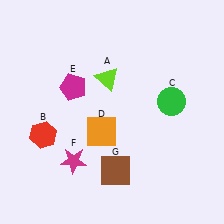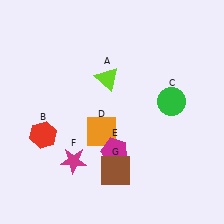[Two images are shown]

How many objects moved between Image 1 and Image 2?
1 object moved between the two images.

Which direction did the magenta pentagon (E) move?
The magenta pentagon (E) moved down.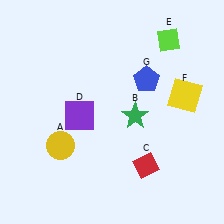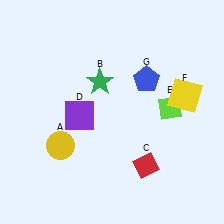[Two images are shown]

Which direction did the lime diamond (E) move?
The lime diamond (E) moved down.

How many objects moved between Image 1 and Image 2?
2 objects moved between the two images.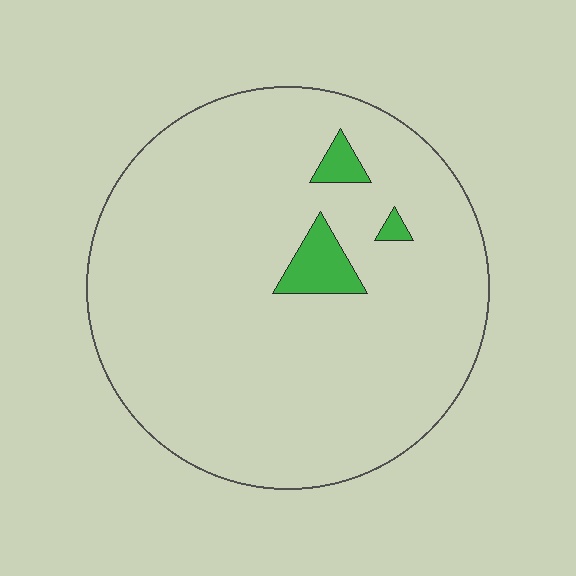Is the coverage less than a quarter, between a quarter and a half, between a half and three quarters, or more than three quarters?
Less than a quarter.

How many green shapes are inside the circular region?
3.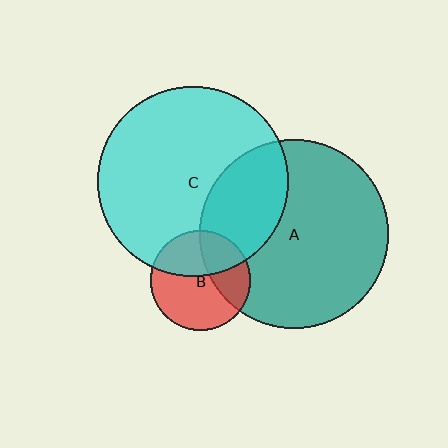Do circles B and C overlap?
Yes.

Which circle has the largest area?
Circle C (cyan).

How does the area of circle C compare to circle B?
Approximately 3.6 times.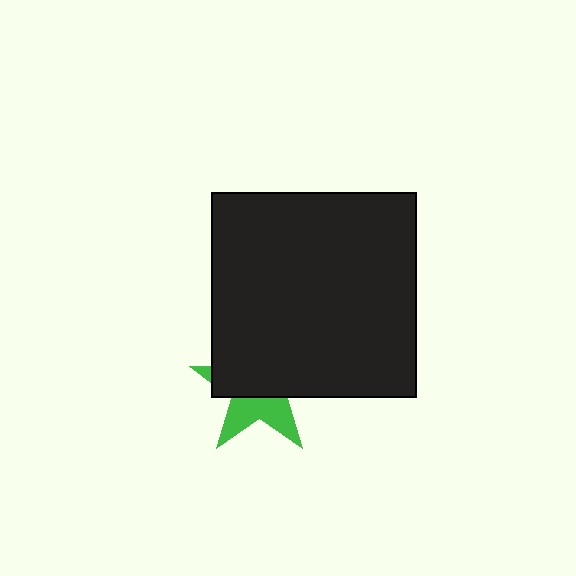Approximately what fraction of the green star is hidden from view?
Roughly 60% of the green star is hidden behind the black square.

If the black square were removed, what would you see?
You would see the complete green star.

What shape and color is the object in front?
The object in front is a black square.